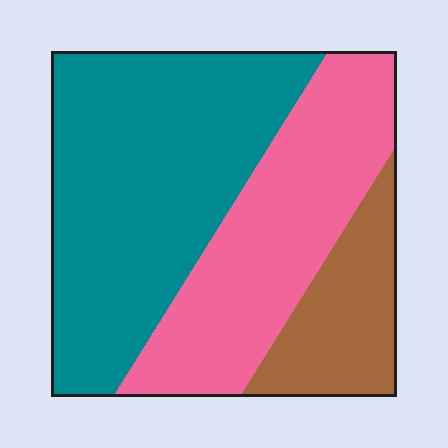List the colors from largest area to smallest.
From largest to smallest: teal, pink, brown.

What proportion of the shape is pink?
Pink covers 34% of the shape.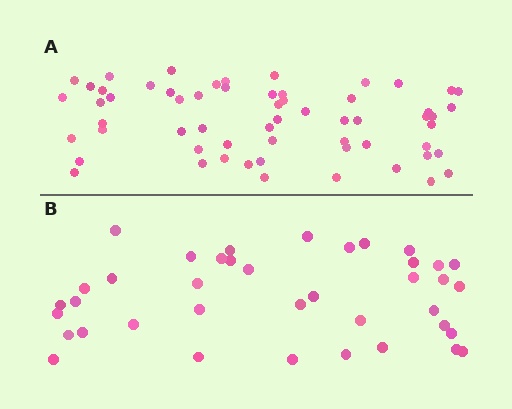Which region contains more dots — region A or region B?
Region A (the top region) has more dots.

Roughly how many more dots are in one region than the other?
Region A has approximately 20 more dots than region B.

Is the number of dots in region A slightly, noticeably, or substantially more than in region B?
Region A has substantially more. The ratio is roughly 1.5 to 1.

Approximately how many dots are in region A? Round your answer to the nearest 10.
About 60 dots.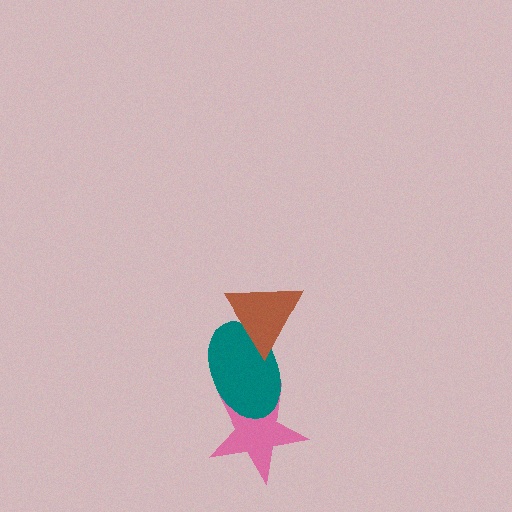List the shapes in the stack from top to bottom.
From top to bottom: the brown triangle, the teal ellipse, the pink star.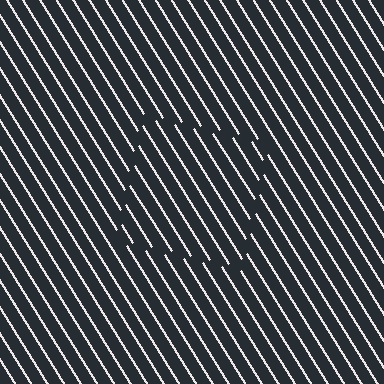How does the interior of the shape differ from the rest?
The interior of the shape contains the same grating, shifted by half a period — the contour is defined by the phase discontinuity where line-ends from the inner and outer gratings abut.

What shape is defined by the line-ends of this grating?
An illusory square. The interior of the shape contains the same grating, shifted by half a period — the contour is defined by the phase discontinuity where line-ends from the inner and outer gratings abut.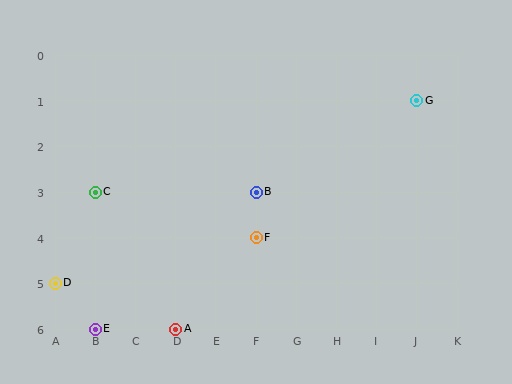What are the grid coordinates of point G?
Point G is at grid coordinates (J, 1).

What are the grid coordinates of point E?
Point E is at grid coordinates (B, 6).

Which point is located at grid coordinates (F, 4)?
Point F is at (F, 4).